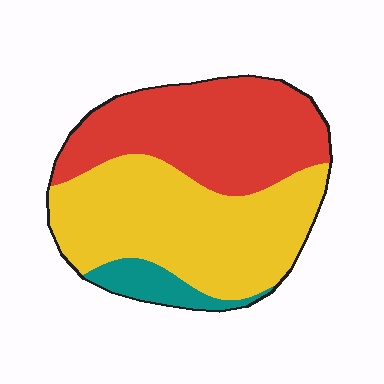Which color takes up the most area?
Yellow, at roughly 50%.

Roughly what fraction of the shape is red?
Red covers roughly 40% of the shape.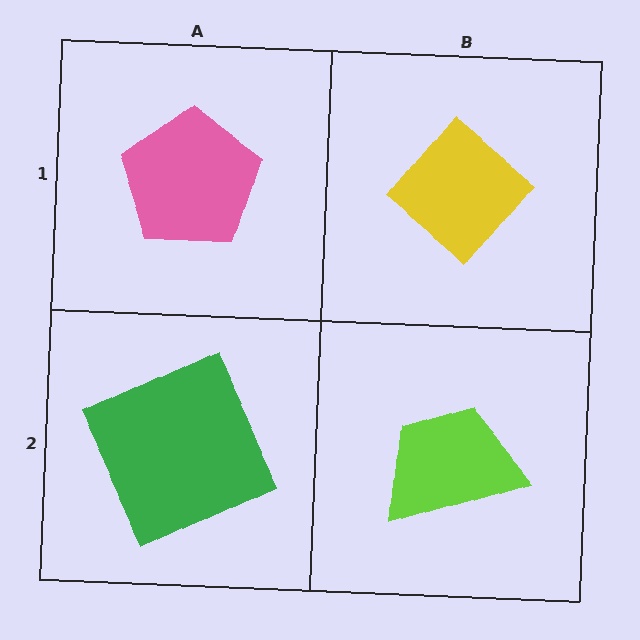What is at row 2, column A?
A green square.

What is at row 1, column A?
A pink pentagon.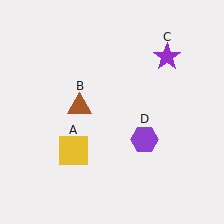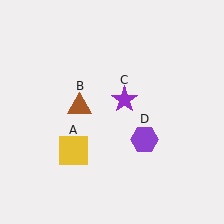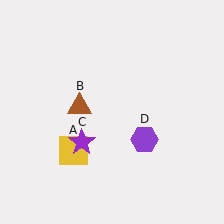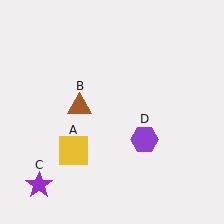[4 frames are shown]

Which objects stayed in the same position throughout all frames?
Yellow square (object A) and brown triangle (object B) and purple hexagon (object D) remained stationary.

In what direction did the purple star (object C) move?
The purple star (object C) moved down and to the left.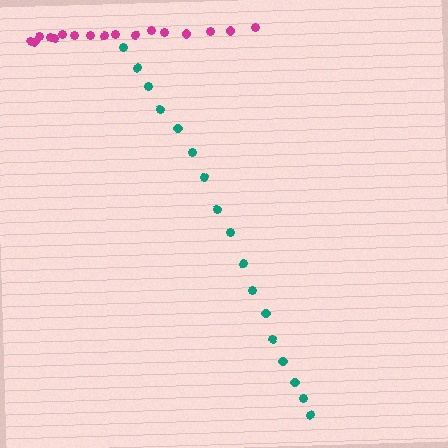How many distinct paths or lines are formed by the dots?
There are 2 distinct paths.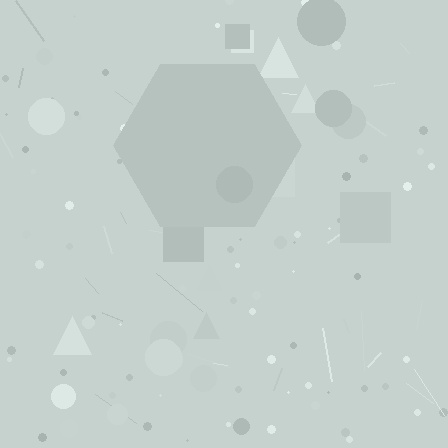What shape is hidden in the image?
A hexagon is hidden in the image.